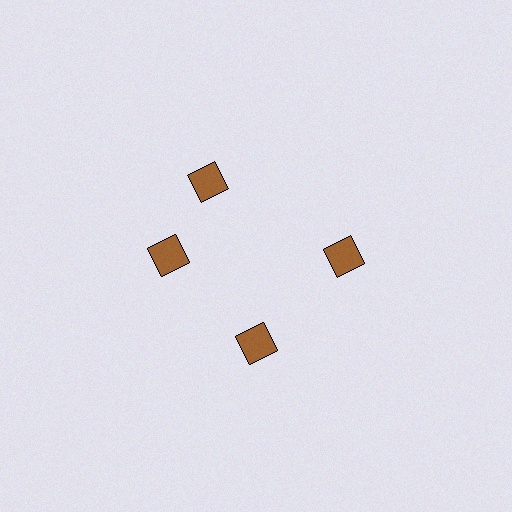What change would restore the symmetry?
The symmetry would be restored by rotating it back into even spacing with its neighbors so that all 4 squares sit at equal angles and equal distance from the center.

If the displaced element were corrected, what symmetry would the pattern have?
It would have 4-fold rotational symmetry — the pattern would map onto itself every 90 degrees.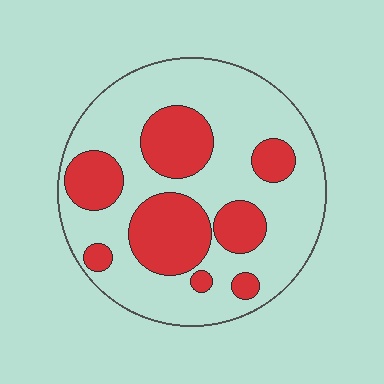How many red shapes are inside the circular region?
8.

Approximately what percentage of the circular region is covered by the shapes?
Approximately 30%.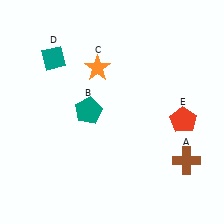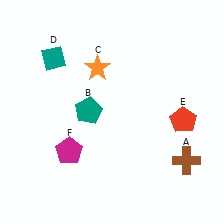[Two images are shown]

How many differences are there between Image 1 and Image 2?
There is 1 difference between the two images.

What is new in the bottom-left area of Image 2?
A magenta pentagon (F) was added in the bottom-left area of Image 2.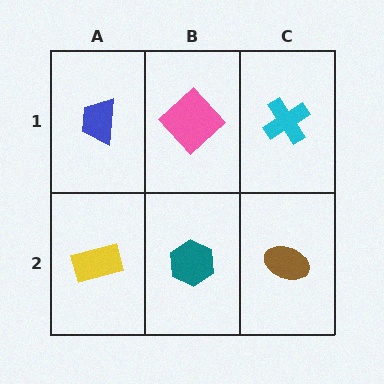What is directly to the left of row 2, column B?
A yellow rectangle.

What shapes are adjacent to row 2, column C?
A cyan cross (row 1, column C), a teal hexagon (row 2, column B).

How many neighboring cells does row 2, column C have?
2.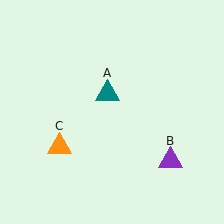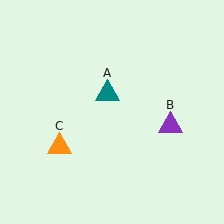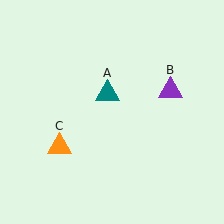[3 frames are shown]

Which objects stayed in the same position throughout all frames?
Teal triangle (object A) and orange triangle (object C) remained stationary.